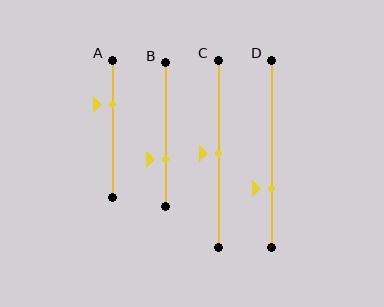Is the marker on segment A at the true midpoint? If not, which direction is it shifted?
No, the marker on segment A is shifted upward by about 18% of the segment length.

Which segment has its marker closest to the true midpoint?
Segment C has its marker closest to the true midpoint.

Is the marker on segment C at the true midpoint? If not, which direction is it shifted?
Yes, the marker on segment C is at the true midpoint.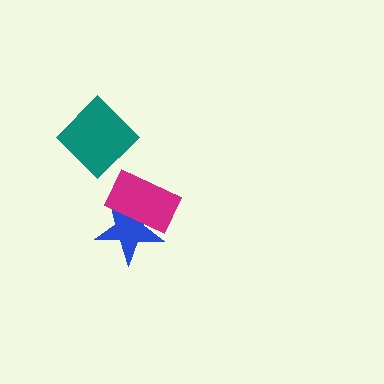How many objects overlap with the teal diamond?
0 objects overlap with the teal diamond.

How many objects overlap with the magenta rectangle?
1 object overlaps with the magenta rectangle.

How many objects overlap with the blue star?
1 object overlaps with the blue star.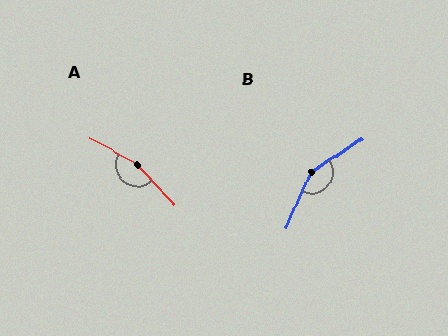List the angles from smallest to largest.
B (146°), A (162°).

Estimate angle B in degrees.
Approximately 146 degrees.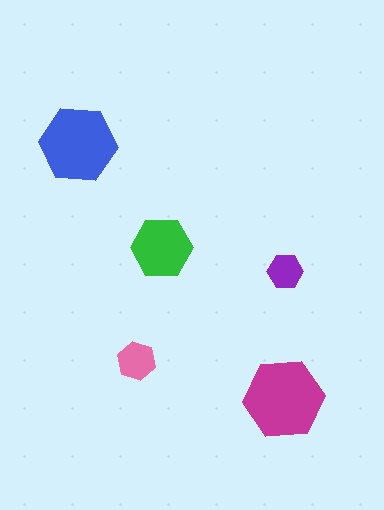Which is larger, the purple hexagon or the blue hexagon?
The blue one.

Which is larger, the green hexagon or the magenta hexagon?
The magenta one.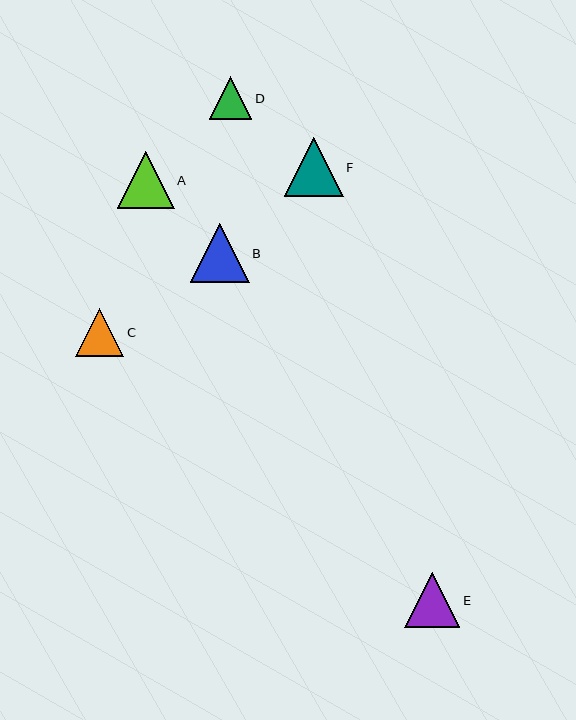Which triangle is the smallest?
Triangle D is the smallest with a size of approximately 43 pixels.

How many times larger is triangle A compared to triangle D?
Triangle A is approximately 1.3 times the size of triangle D.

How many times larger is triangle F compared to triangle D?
Triangle F is approximately 1.4 times the size of triangle D.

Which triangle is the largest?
Triangle B is the largest with a size of approximately 59 pixels.